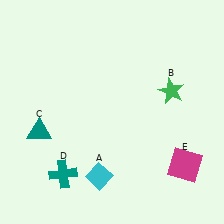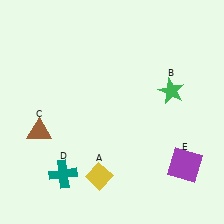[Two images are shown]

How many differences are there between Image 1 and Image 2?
There are 3 differences between the two images.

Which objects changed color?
A changed from cyan to yellow. C changed from teal to brown. E changed from magenta to purple.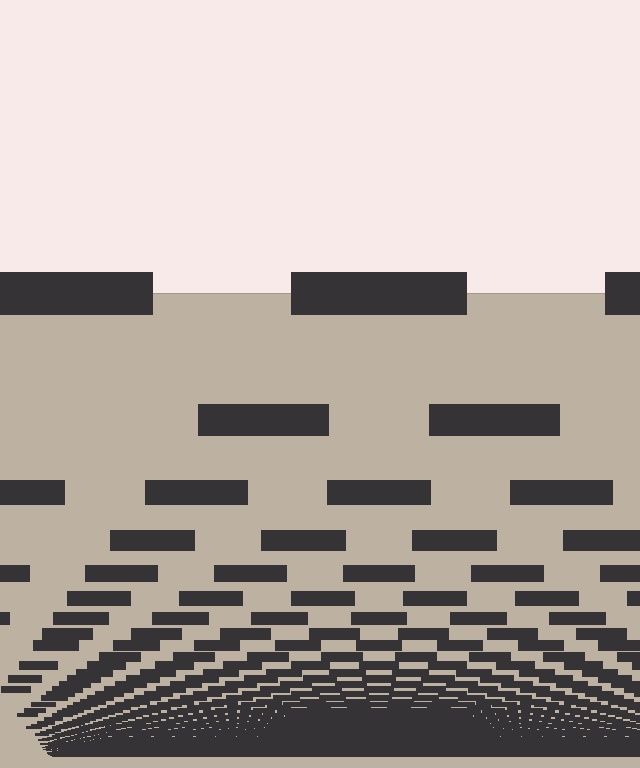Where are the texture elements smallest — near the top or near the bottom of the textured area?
Near the bottom.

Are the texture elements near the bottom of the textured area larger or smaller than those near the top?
Smaller. The gradient is inverted — elements near the bottom are smaller and denser.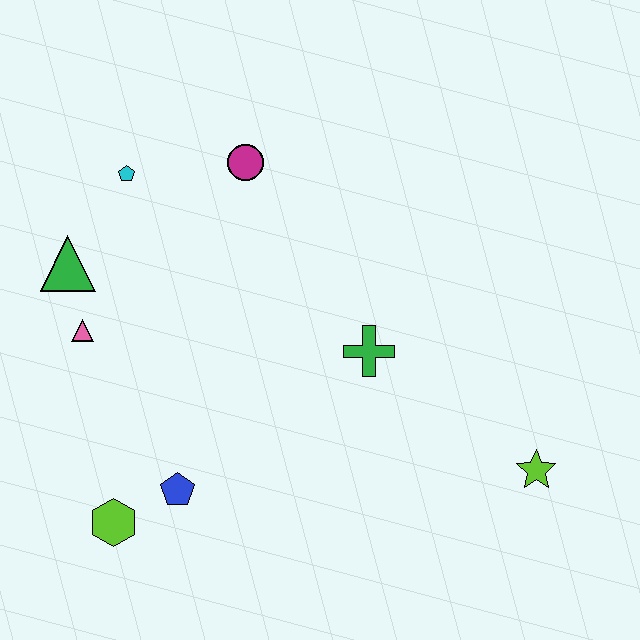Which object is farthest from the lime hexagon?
The lime star is farthest from the lime hexagon.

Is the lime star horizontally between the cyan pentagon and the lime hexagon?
No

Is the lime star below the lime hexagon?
No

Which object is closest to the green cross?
The lime star is closest to the green cross.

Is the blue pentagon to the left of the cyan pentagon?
No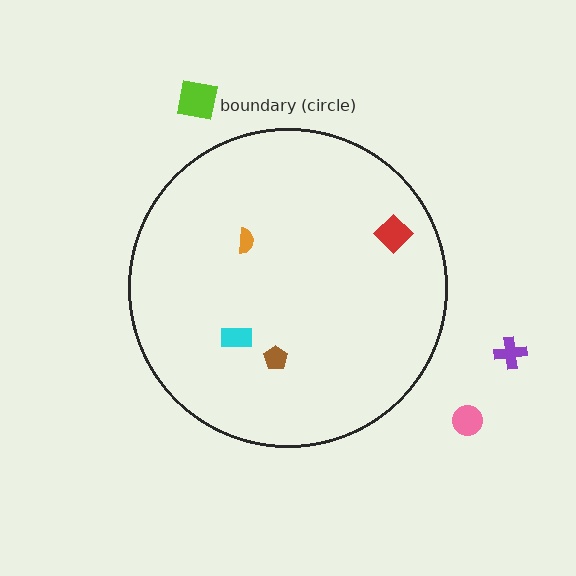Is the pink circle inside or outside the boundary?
Outside.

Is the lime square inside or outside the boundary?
Outside.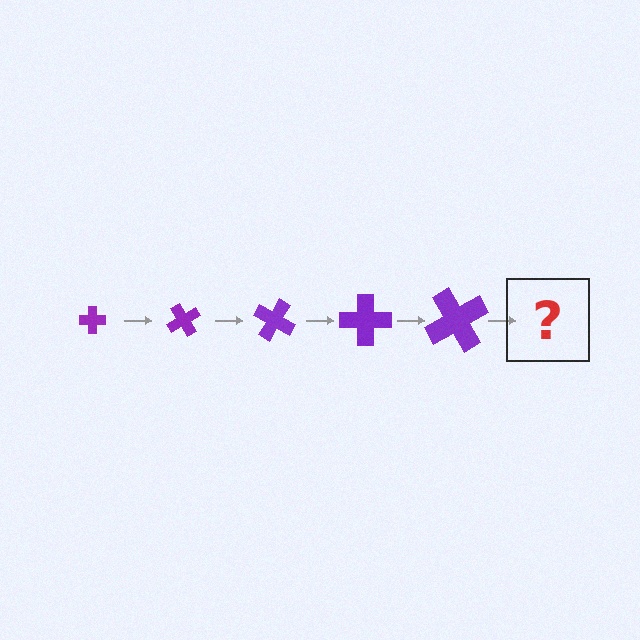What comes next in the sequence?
The next element should be a cross, larger than the previous one and rotated 300 degrees from the start.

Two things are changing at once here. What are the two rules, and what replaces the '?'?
The two rules are that the cross grows larger each step and it rotates 60 degrees each step. The '?' should be a cross, larger than the previous one and rotated 300 degrees from the start.